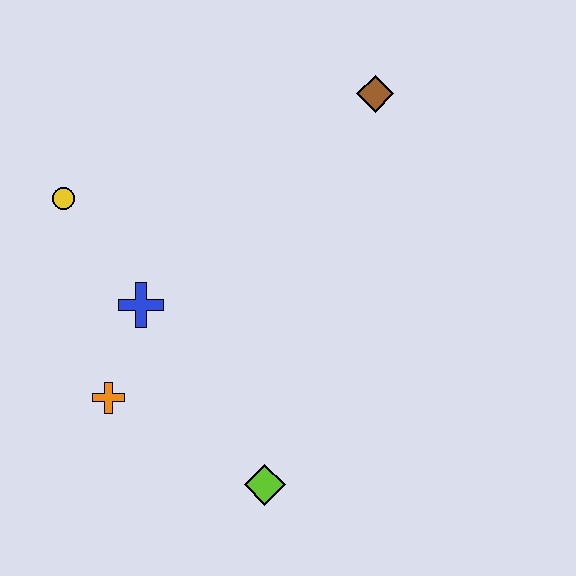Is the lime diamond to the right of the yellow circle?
Yes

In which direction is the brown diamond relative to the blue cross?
The brown diamond is to the right of the blue cross.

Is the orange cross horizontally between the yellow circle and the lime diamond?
Yes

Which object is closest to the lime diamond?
The orange cross is closest to the lime diamond.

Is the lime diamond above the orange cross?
No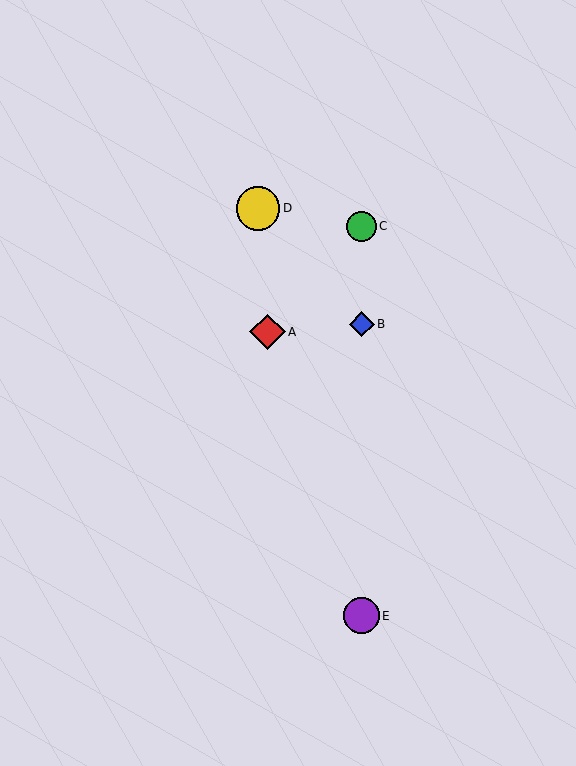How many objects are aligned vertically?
3 objects (B, C, E) are aligned vertically.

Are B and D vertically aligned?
No, B is at x≈362 and D is at x≈258.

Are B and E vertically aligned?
Yes, both are at x≈362.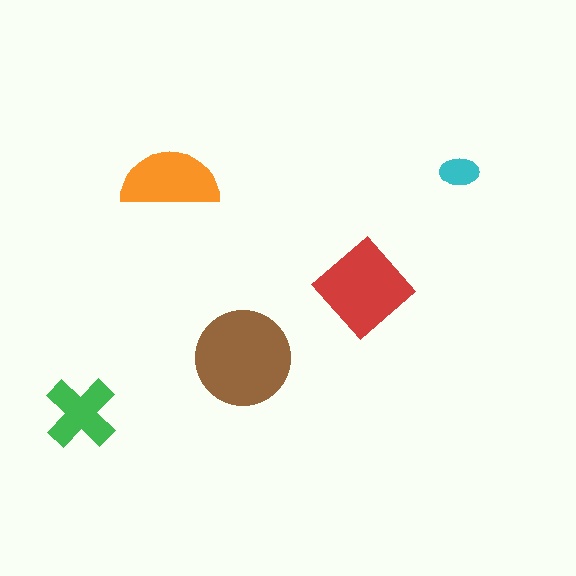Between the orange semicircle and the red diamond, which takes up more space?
The red diamond.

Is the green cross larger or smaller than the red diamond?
Smaller.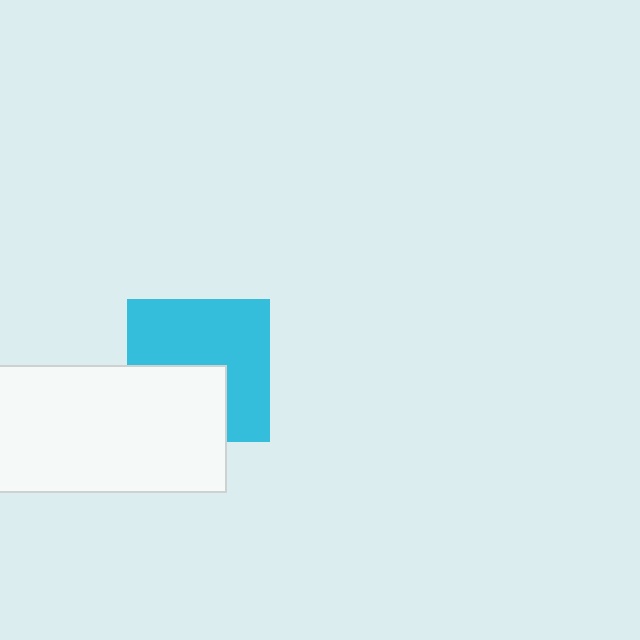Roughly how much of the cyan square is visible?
About half of it is visible (roughly 62%).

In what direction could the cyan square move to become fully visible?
The cyan square could move up. That would shift it out from behind the white rectangle entirely.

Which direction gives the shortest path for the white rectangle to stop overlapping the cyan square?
Moving down gives the shortest separation.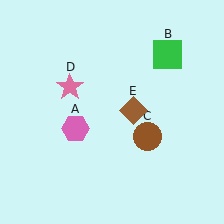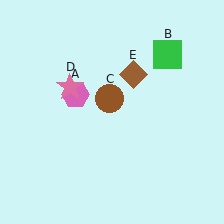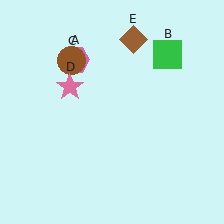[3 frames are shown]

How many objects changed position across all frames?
3 objects changed position: pink hexagon (object A), brown circle (object C), brown diamond (object E).